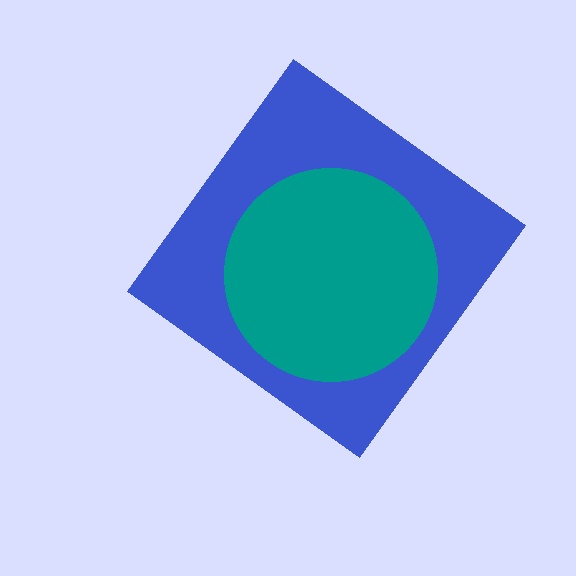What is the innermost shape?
The teal circle.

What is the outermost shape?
The blue diamond.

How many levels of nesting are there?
2.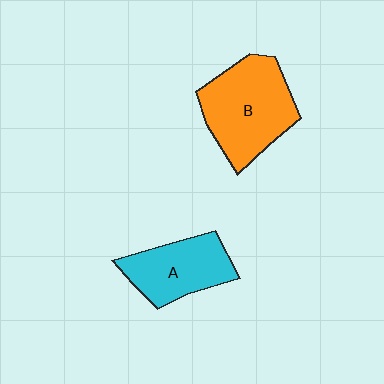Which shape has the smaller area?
Shape A (cyan).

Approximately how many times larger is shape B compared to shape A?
Approximately 1.4 times.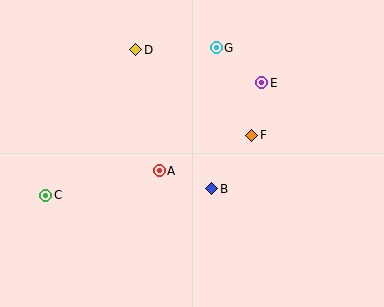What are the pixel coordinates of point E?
Point E is at (262, 83).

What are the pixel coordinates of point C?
Point C is at (46, 195).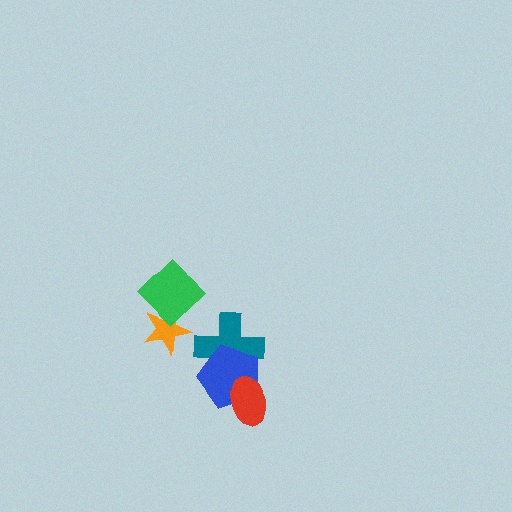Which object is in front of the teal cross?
The blue pentagon is in front of the teal cross.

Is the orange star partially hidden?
Yes, it is partially covered by another shape.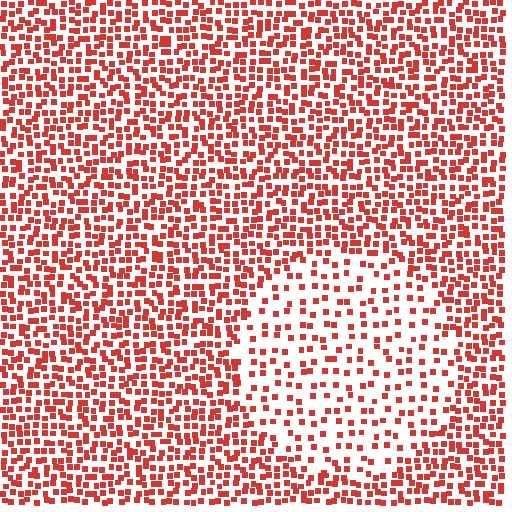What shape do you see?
I see a circle.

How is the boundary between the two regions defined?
The boundary is defined by a change in element density (approximately 2.2x ratio). All elements are the same color, size, and shape.